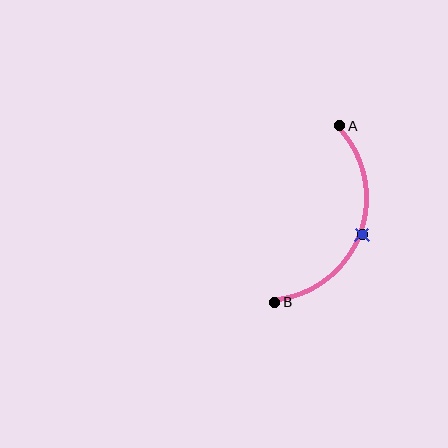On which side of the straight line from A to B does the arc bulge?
The arc bulges to the right of the straight line connecting A and B.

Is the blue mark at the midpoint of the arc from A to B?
Yes. The blue mark lies on the arc at equal arc-length from both A and B — it is the arc midpoint.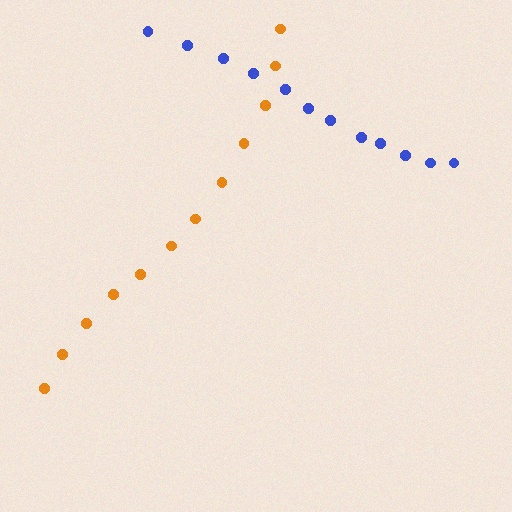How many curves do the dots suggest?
There are 2 distinct paths.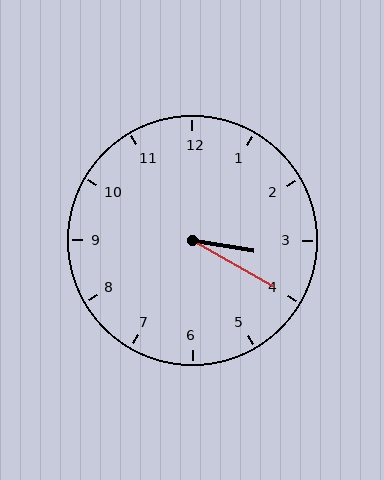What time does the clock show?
3:20.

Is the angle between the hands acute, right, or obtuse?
It is acute.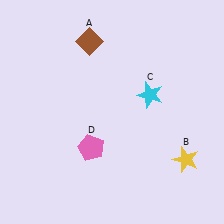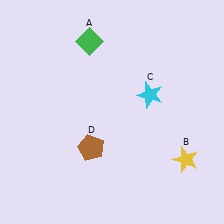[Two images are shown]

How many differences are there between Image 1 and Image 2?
There are 2 differences between the two images.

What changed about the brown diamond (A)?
In Image 1, A is brown. In Image 2, it changed to green.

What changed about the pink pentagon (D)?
In Image 1, D is pink. In Image 2, it changed to brown.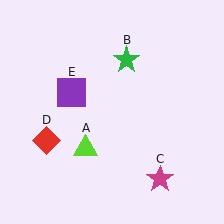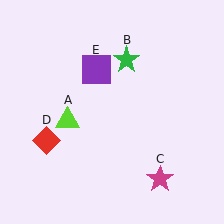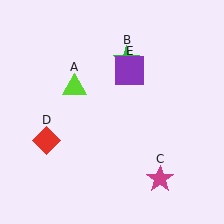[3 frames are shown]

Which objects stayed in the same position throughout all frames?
Green star (object B) and magenta star (object C) and red diamond (object D) remained stationary.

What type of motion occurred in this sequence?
The lime triangle (object A), purple square (object E) rotated clockwise around the center of the scene.